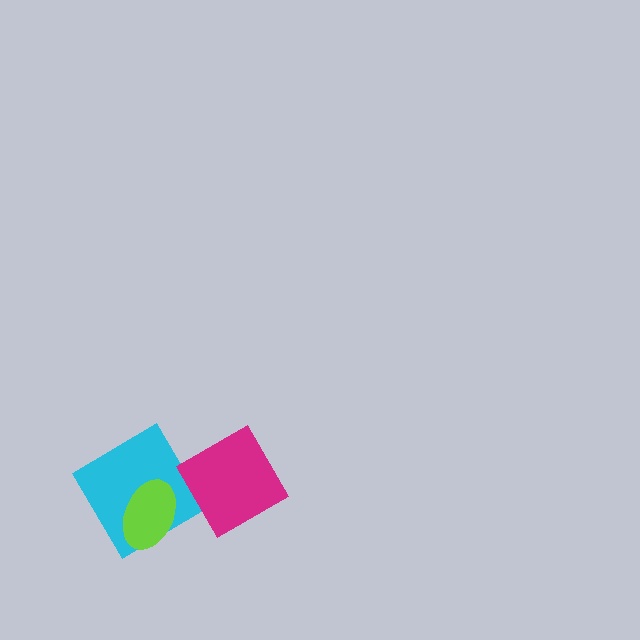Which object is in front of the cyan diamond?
The lime ellipse is in front of the cyan diamond.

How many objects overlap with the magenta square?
0 objects overlap with the magenta square.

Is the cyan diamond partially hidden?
Yes, it is partially covered by another shape.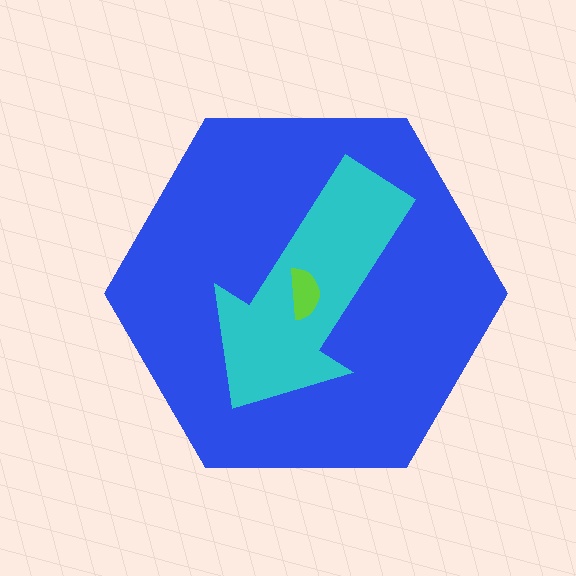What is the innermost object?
The lime semicircle.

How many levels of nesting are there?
3.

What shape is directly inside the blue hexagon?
The cyan arrow.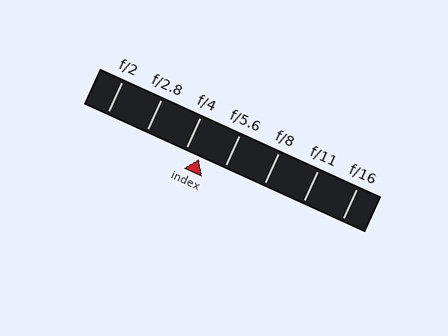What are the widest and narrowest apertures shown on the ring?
The widest aperture shown is f/2 and the narrowest is f/16.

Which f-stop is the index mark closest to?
The index mark is closest to f/4.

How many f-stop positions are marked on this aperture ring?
There are 7 f-stop positions marked.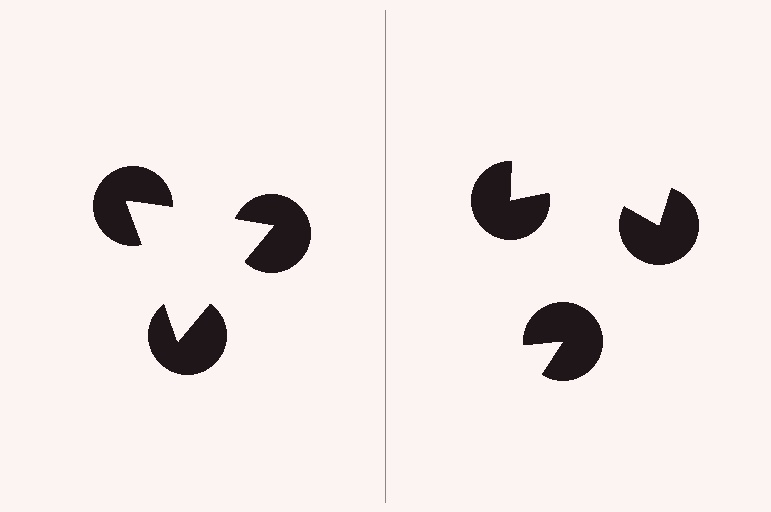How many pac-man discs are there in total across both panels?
6 — 3 on each side.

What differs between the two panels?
The pac-man discs are positioned identically on both sides; only the wedge orientations differ. On the left they align to a triangle; on the right they are misaligned.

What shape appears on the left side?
An illusory triangle.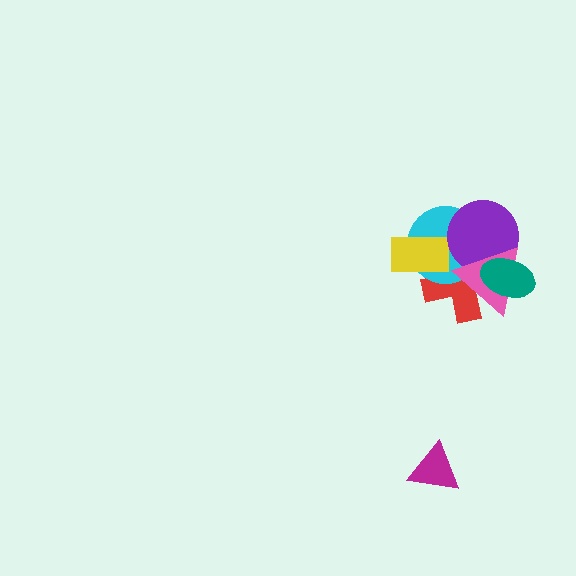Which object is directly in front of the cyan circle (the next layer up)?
The yellow rectangle is directly in front of the cyan circle.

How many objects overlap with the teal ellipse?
3 objects overlap with the teal ellipse.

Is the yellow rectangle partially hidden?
No, no other shape covers it.